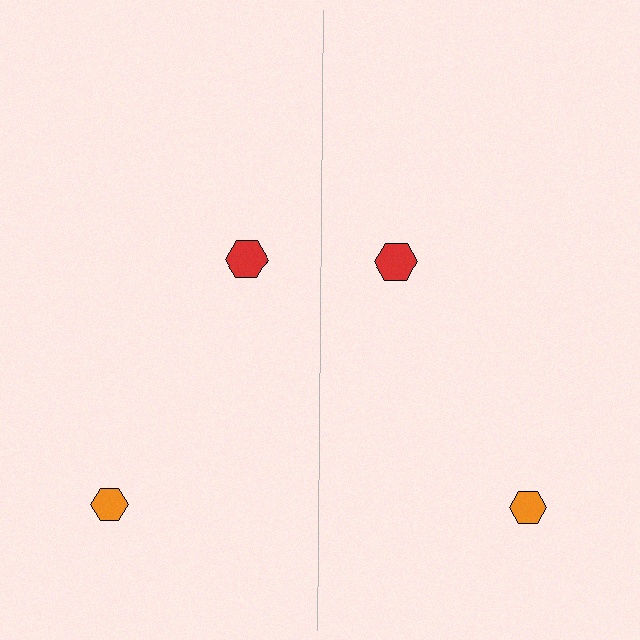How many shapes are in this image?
There are 4 shapes in this image.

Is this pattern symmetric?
Yes, this pattern has bilateral (reflection) symmetry.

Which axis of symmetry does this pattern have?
The pattern has a vertical axis of symmetry running through the center of the image.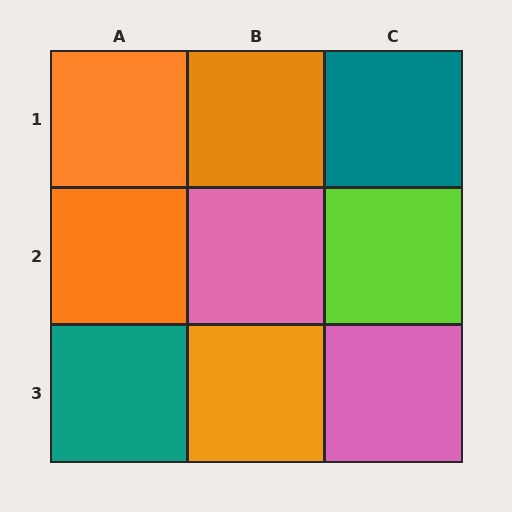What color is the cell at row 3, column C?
Pink.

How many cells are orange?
4 cells are orange.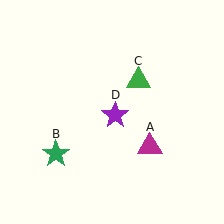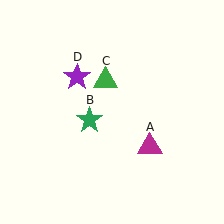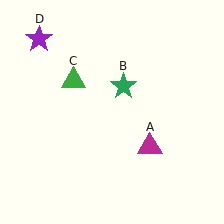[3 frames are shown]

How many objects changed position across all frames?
3 objects changed position: green star (object B), green triangle (object C), purple star (object D).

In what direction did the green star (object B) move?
The green star (object B) moved up and to the right.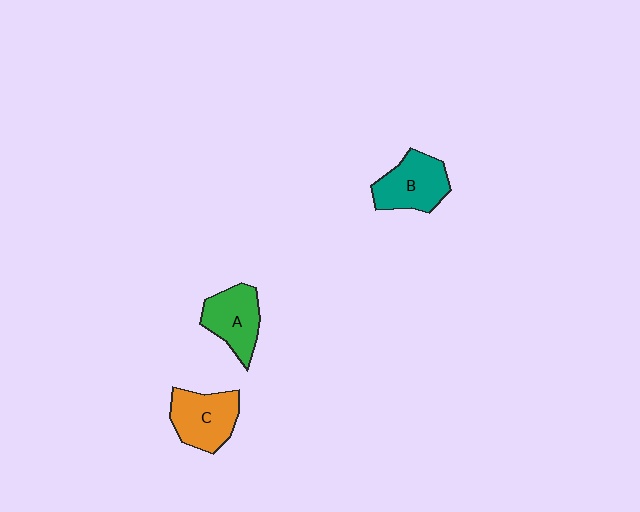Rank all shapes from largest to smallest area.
From largest to smallest: B (teal), C (orange), A (green).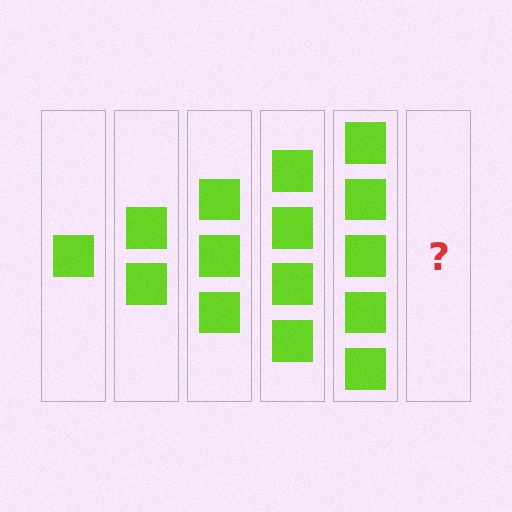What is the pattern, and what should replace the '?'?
The pattern is that each step adds one more square. The '?' should be 6 squares.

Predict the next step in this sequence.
The next step is 6 squares.